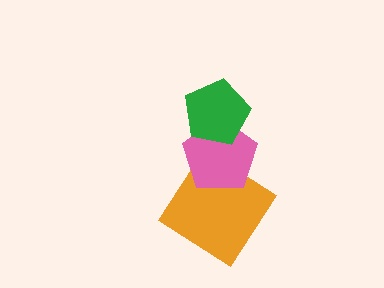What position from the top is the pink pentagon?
The pink pentagon is 2nd from the top.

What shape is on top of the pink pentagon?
The green pentagon is on top of the pink pentagon.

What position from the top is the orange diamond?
The orange diamond is 3rd from the top.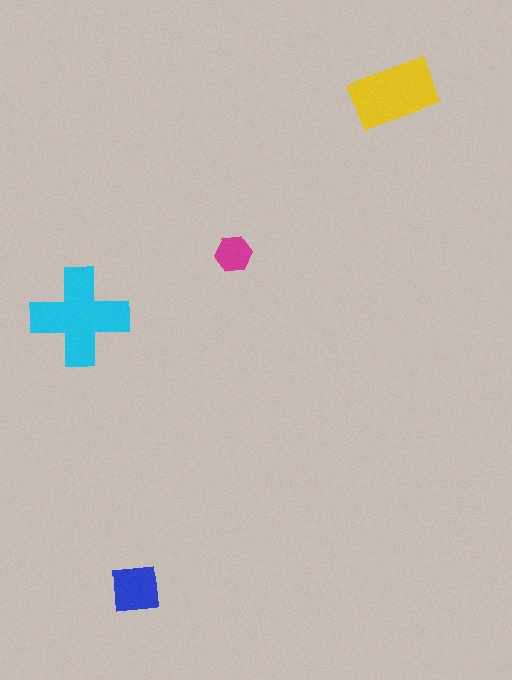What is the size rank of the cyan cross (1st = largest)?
1st.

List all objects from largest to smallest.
The cyan cross, the yellow rectangle, the blue square, the magenta hexagon.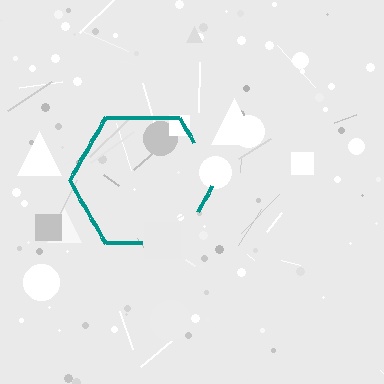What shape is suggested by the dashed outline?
The dashed outline suggests a hexagon.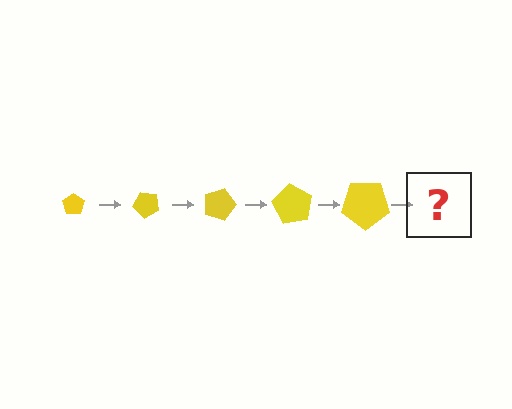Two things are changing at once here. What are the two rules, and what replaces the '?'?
The two rules are that the pentagon grows larger each step and it rotates 45 degrees each step. The '?' should be a pentagon, larger than the previous one and rotated 225 degrees from the start.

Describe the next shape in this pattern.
It should be a pentagon, larger than the previous one and rotated 225 degrees from the start.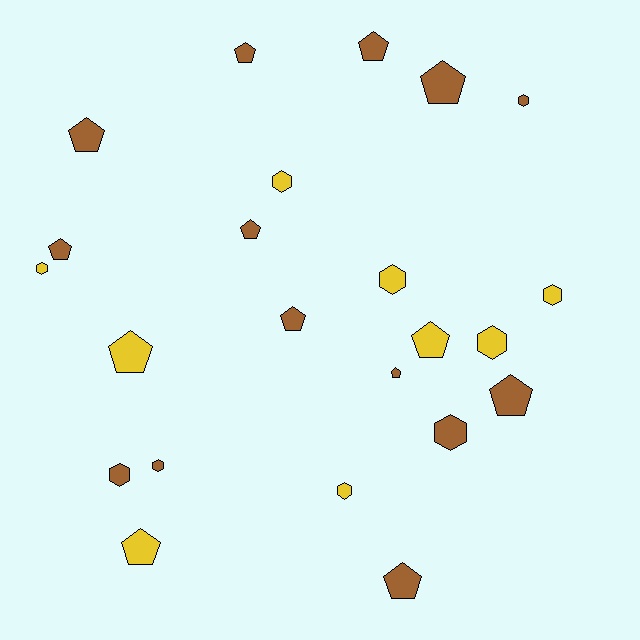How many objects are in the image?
There are 23 objects.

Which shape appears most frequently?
Pentagon, with 13 objects.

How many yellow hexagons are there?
There are 6 yellow hexagons.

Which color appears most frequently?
Brown, with 14 objects.